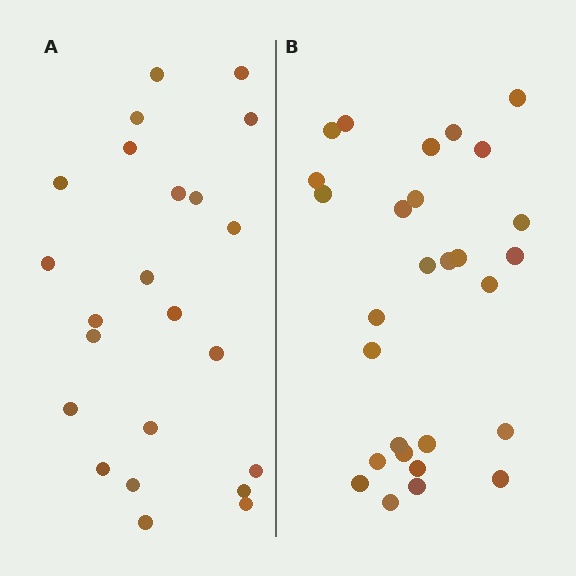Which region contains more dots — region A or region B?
Region B (the right region) has more dots.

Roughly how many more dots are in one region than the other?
Region B has about 5 more dots than region A.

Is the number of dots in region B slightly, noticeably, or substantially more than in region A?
Region B has only slightly more — the two regions are fairly close. The ratio is roughly 1.2 to 1.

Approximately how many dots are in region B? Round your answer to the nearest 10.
About 30 dots. (The exact count is 28, which rounds to 30.)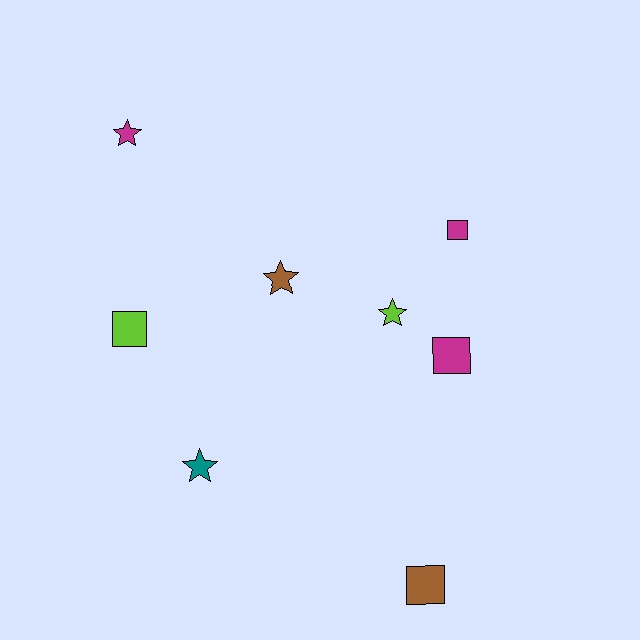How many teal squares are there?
There are no teal squares.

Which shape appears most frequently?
Star, with 4 objects.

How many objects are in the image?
There are 8 objects.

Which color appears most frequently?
Magenta, with 3 objects.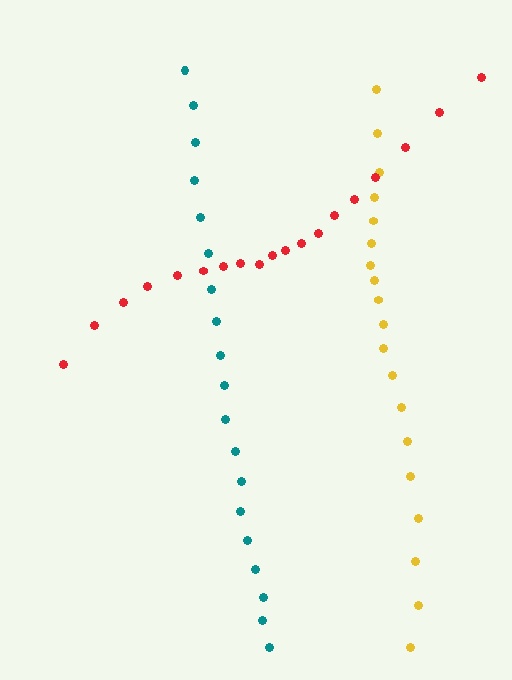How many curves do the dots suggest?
There are 3 distinct paths.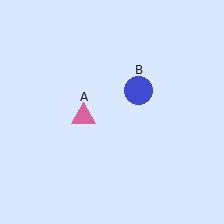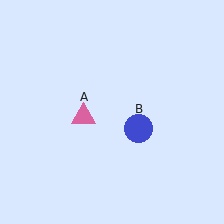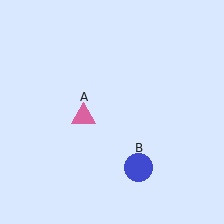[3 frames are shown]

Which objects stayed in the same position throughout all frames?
Pink triangle (object A) remained stationary.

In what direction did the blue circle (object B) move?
The blue circle (object B) moved down.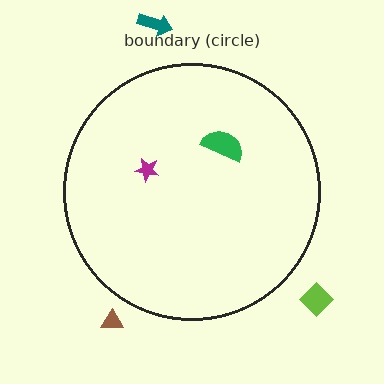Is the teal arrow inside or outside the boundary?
Outside.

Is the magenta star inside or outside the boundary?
Inside.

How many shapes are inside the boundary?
2 inside, 3 outside.